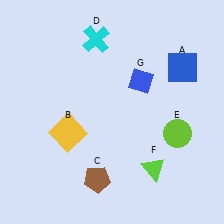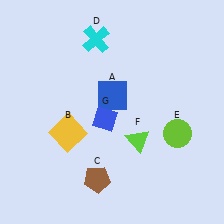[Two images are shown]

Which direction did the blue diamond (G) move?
The blue diamond (G) moved down.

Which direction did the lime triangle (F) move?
The lime triangle (F) moved up.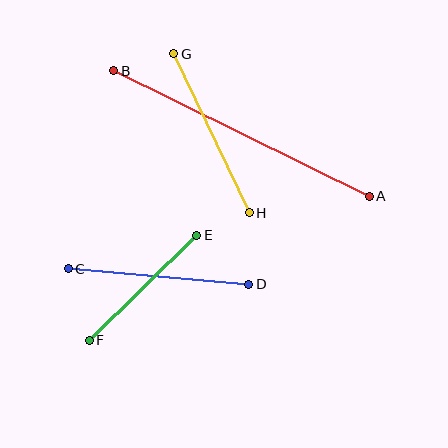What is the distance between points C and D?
The distance is approximately 181 pixels.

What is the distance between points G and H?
The distance is approximately 176 pixels.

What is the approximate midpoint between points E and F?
The midpoint is at approximately (143, 288) pixels.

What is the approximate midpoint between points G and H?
The midpoint is at approximately (212, 133) pixels.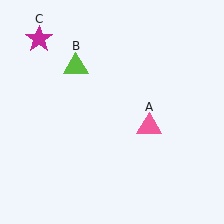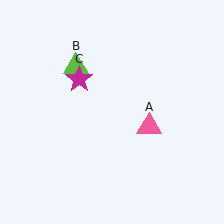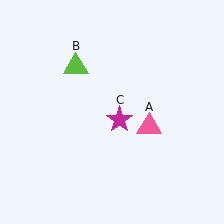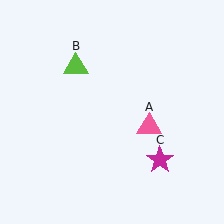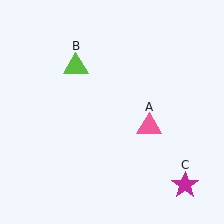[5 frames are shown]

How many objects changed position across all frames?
1 object changed position: magenta star (object C).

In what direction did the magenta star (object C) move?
The magenta star (object C) moved down and to the right.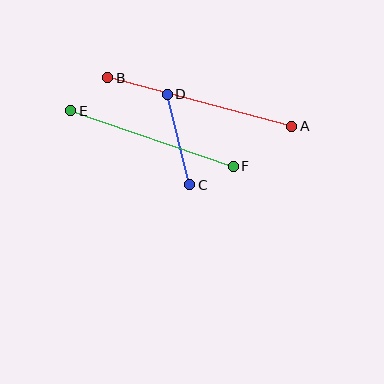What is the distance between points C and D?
The distance is approximately 93 pixels.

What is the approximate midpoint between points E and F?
The midpoint is at approximately (152, 139) pixels.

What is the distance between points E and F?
The distance is approximately 172 pixels.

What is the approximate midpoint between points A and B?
The midpoint is at approximately (200, 102) pixels.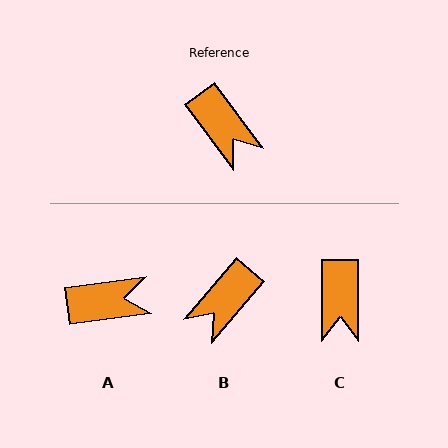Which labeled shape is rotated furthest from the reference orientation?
B, about 77 degrees away.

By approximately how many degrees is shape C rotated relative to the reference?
Approximately 36 degrees clockwise.